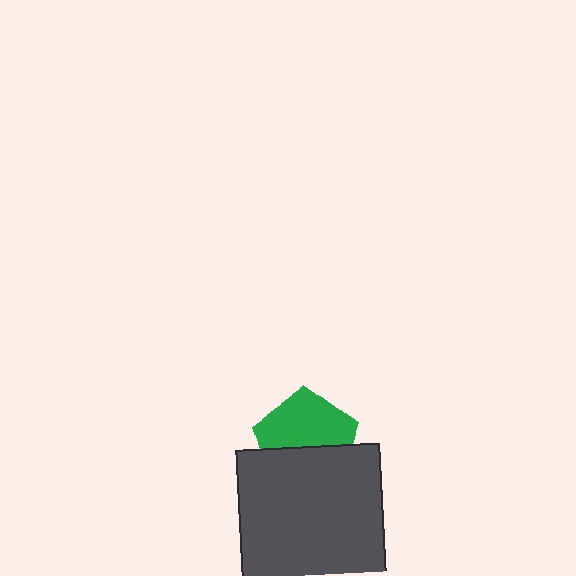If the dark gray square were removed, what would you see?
You would see the complete green pentagon.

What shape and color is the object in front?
The object in front is a dark gray square.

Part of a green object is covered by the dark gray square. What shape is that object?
It is a pentagon.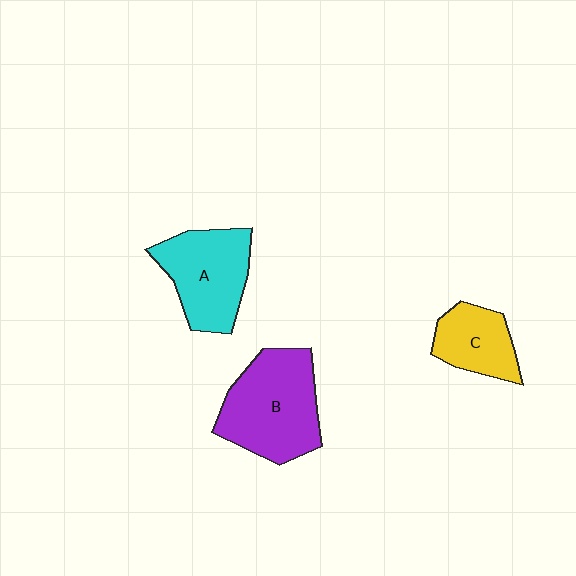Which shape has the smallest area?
Shape C (yellow).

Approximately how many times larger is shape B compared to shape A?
Approximately 1.2 times.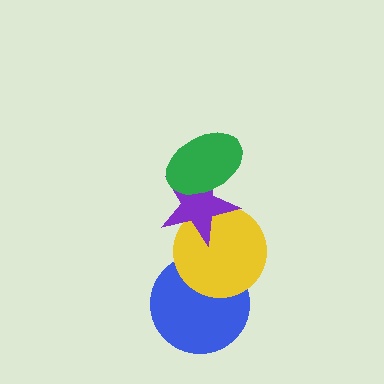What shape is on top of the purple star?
The green ellipse is on top of the purple star.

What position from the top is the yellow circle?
The yellow circle is 3rd from the top.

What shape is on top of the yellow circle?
The purple star is on top of the yellow circle.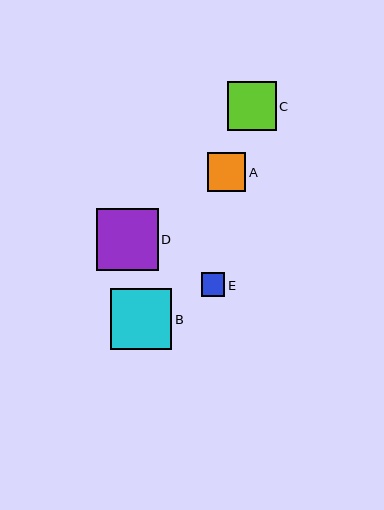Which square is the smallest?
Square E is the smallest with a size of approximately 23 pixels.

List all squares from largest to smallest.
From largest to smallest: D, B, C, A, E.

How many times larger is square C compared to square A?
Square C is approximately 1.3 times the size of square A.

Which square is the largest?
Square D is the largest with a size of approximately 62 pixels.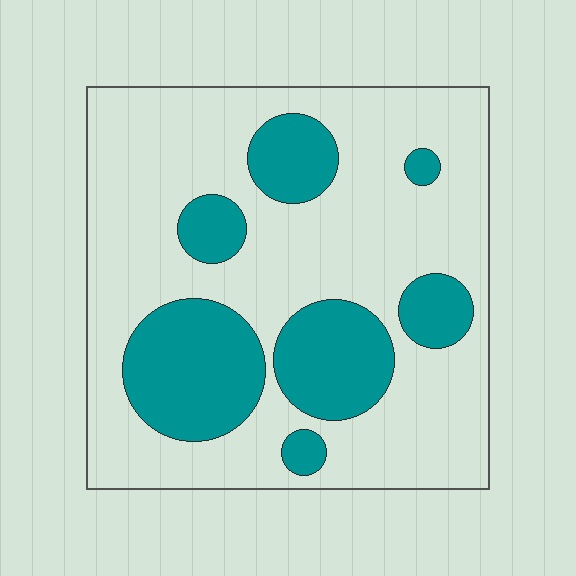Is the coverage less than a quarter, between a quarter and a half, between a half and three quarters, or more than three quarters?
Between a quarter and a half.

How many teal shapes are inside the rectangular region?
7.